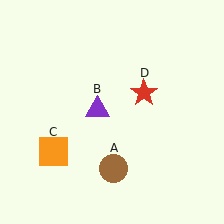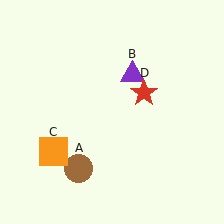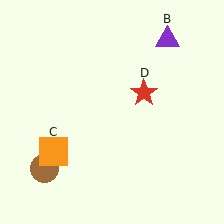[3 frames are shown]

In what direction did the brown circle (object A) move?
The brown circle (object A) moved left.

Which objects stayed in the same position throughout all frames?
Orange square (object C) and red star (object D) remained stationary.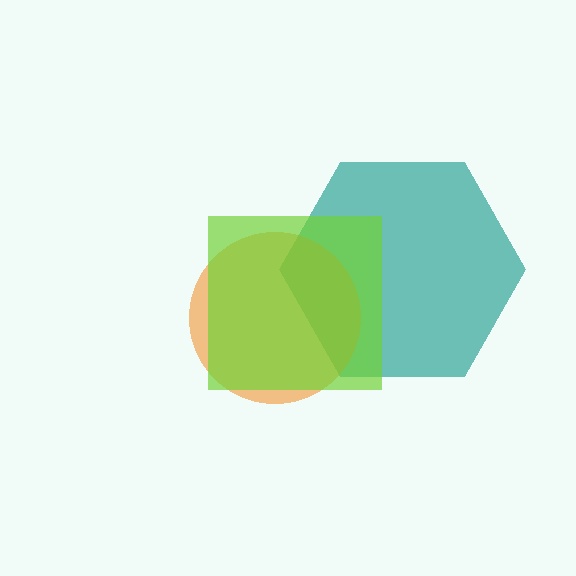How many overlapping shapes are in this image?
There are 3 overlapping shapes in the image.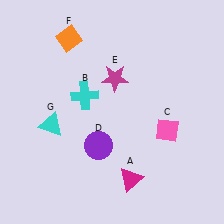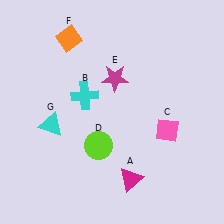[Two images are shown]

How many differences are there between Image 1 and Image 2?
There is 1 difference between the two images.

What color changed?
The circle (D) changed from purple in Image 1 to lime in Image 2.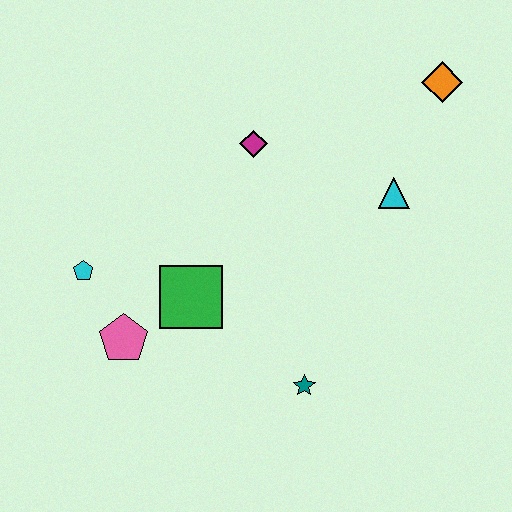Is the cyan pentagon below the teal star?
No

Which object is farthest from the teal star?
The orange diamond is farthest from the teal star.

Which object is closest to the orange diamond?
The cyan triangle is closest to the orange diamond.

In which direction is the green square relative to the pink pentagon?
The green square is to the right of the pink pentagon.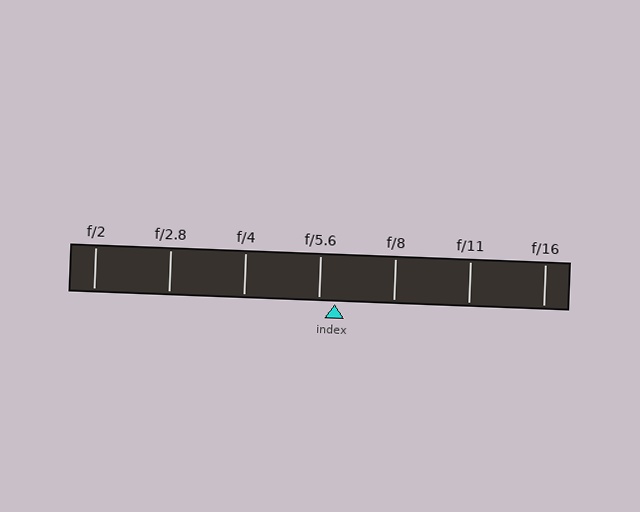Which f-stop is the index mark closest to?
The index mark is closest to f/5.6.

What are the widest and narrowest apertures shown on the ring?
The widest aperture shown is f/2 and the narrowest is f/16.